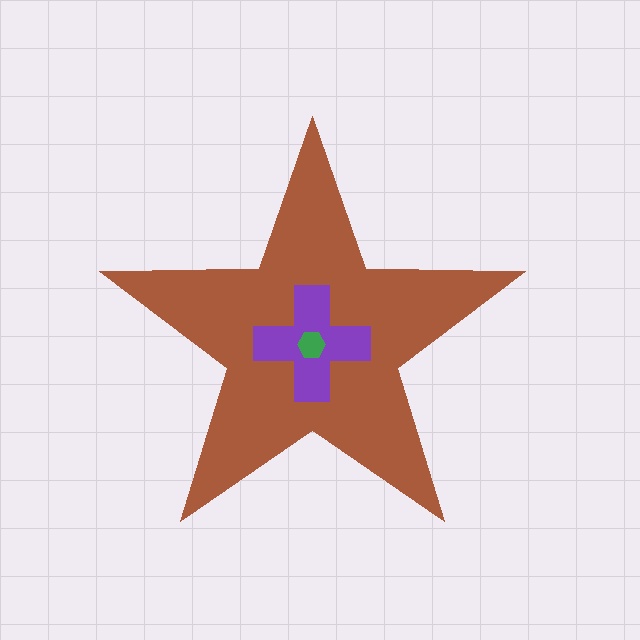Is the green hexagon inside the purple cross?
Yes.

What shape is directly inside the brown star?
The purple cross.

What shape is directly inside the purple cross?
The green hexagon.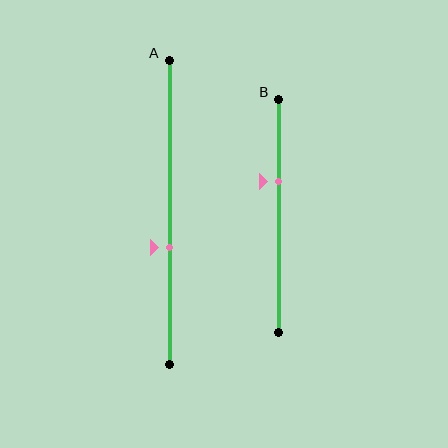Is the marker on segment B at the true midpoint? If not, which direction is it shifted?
No, the marker on segment B is shifted upward by about 15% of the segment length.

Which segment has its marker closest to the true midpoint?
Segment A has its marker closest to the true midpoint.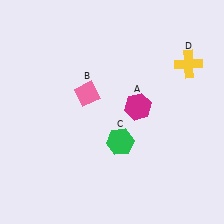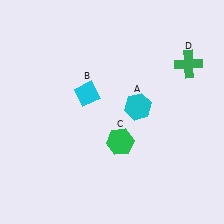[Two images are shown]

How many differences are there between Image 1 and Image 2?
There are 3 differences between the two images.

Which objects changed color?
A changed from magenta to cyan. B changed from pink to cyan. D changed from yellow to green.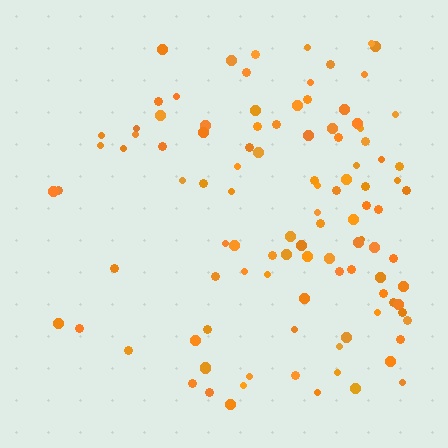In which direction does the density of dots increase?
From left to right, with the right side densest.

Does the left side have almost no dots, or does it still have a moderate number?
Still a moderate number, just noticeably fewer than the right.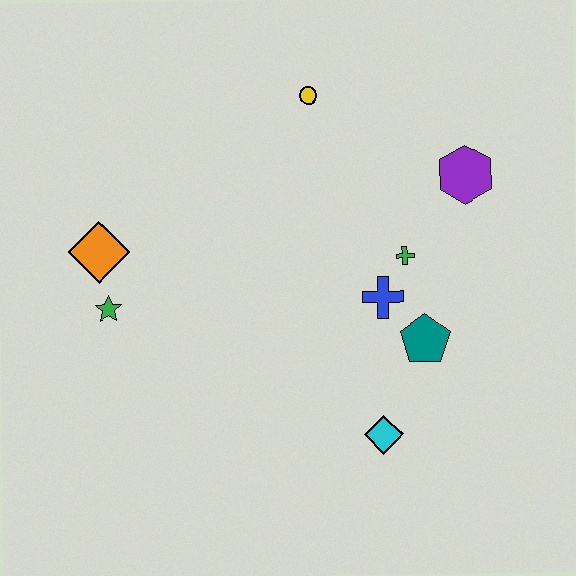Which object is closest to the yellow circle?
The purple hexagon is closest to the yellow circle.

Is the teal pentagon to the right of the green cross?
Yes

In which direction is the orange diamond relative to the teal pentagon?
The orange diamond is to the left of the teal pentagon.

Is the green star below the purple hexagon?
Yes